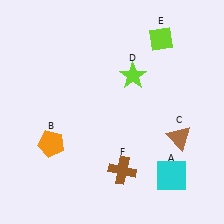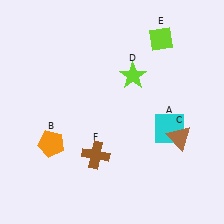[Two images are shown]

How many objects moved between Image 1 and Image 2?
2 objects moved between the two images.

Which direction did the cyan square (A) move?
The cyan square (A) moved up.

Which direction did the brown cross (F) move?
The brown cross (F) moved left.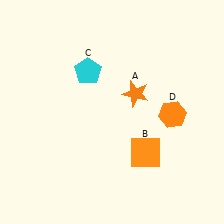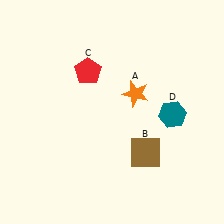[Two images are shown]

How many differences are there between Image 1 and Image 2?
There are 3 differences between the two images.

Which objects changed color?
B changed from orange to brown. C changed from cyan to red. D changed from orange to teal.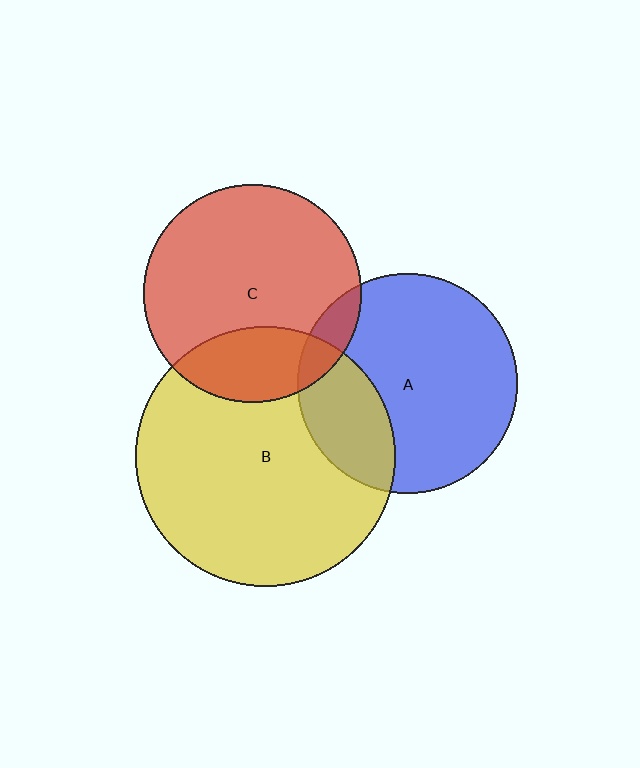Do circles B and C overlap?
Yes.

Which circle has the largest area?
Circle B (yellow).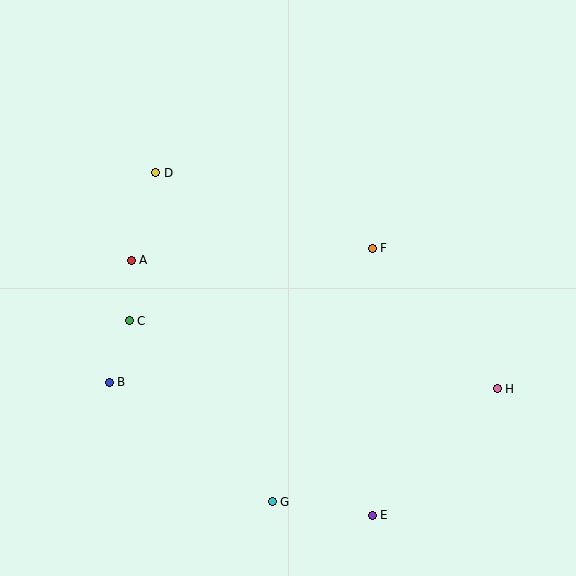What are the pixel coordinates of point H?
Point H is at (497, 389).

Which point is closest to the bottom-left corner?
Point B is closest to the bottom-left corner.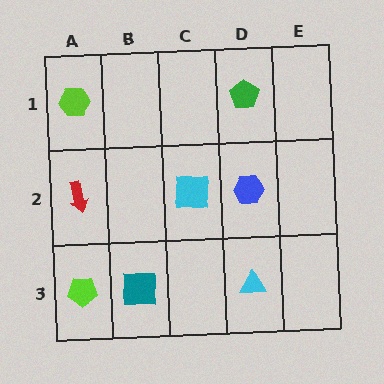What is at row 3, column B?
A teal square.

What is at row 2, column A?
A red arrow.